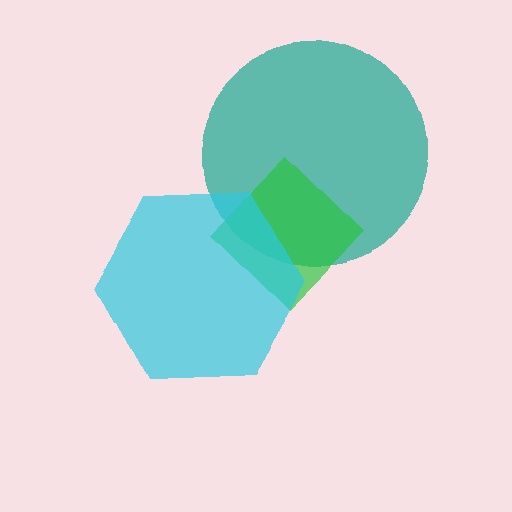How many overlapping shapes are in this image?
There are 3 overlapping shapes in the image.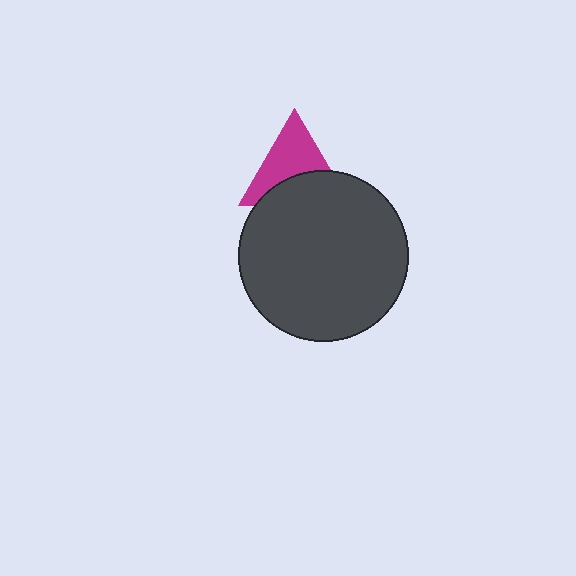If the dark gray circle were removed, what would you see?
You would see the complete magenta triangle.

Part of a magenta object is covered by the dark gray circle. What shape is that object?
It is a triangle.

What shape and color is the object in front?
The object in front is a dark gray circle.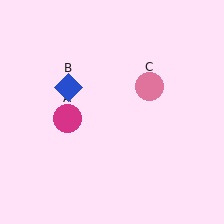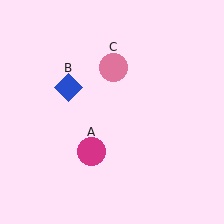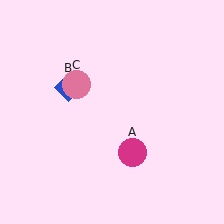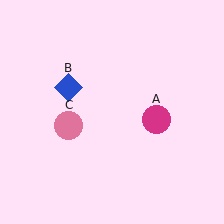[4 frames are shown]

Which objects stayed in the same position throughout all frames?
Blue diamond (object B) remained stationary.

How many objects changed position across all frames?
2 objects changed position: magenta circle (object A), pink circle (object C).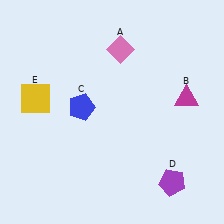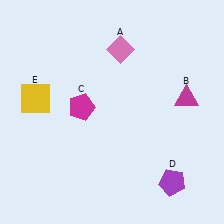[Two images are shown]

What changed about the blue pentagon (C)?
In Image 1, C is blue. In Image 2, it changed to magenta.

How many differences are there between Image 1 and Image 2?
There is 1 difference between the two images.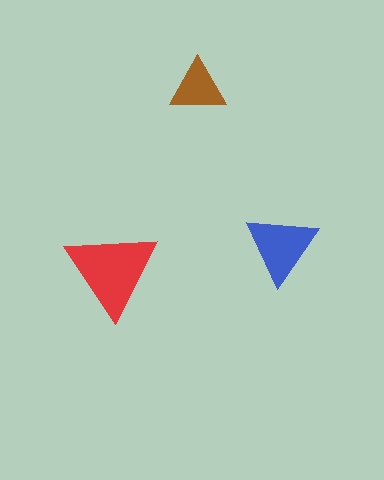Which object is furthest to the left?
The red triangle is leftmost.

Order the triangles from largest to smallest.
the red one, the blue one, the brown one.